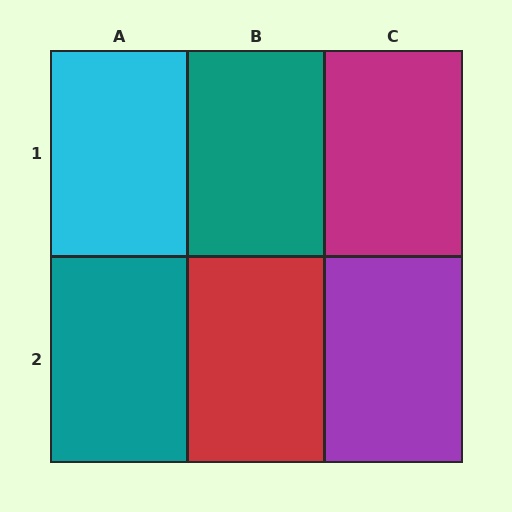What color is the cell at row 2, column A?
Teal.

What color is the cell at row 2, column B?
Red.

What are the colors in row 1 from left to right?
Cyan, teal, magenta.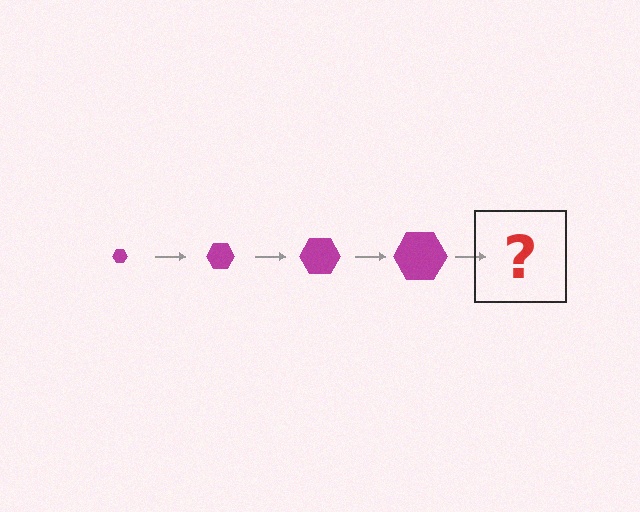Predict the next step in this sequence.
The next step is a magenta hexagon, larger than the previous one.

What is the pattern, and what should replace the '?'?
The pattern is that the hexagon gets progressively larger each step. The '?' should be a magenta hexagon, larger than the previous one.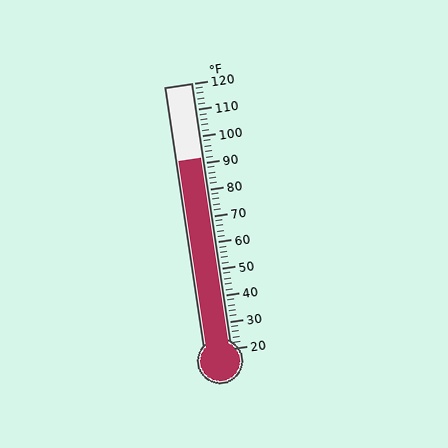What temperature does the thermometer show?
The thermometer shows approximately 92°F.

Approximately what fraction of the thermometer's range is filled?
The thermometer is filled to approximately 70% of its range.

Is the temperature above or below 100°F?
The temperature is below 100°F.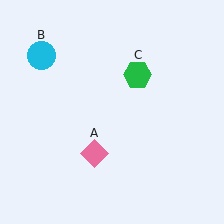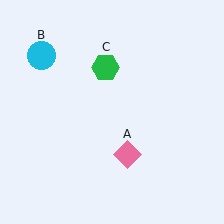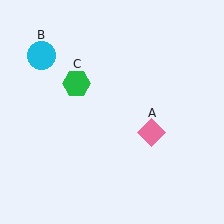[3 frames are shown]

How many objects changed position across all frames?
2 objects changed position: pink diamond (object A), green hexagon (object C).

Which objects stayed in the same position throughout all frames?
Cyan circle (object B) remained stationary.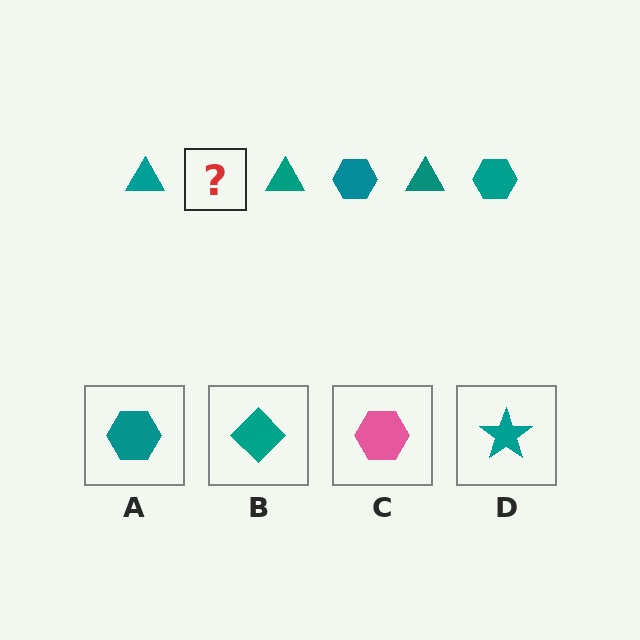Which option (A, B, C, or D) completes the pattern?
A.